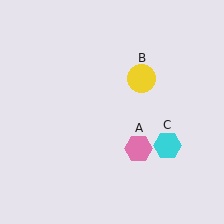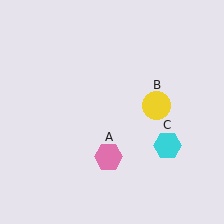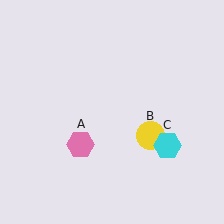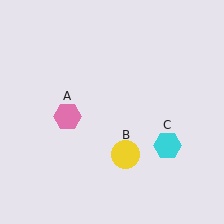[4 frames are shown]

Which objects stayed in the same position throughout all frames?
Cyan hexagon (object C) remained stationary.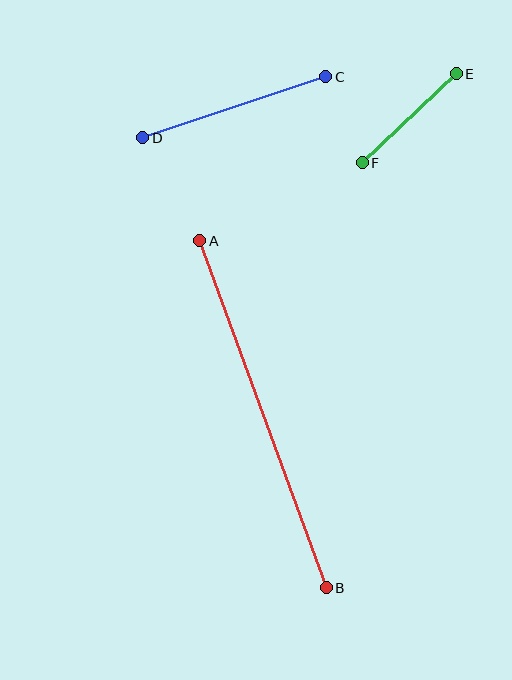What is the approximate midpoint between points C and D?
The midpoint is at approximately (234, 107) pixels.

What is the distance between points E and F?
The distance is approximately 129 pixels.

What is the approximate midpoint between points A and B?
The midpoint is at approximately (263, 414) pixels.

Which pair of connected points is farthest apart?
Points A and B are farthest apart.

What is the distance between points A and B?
The distance is approximately 369 pixels.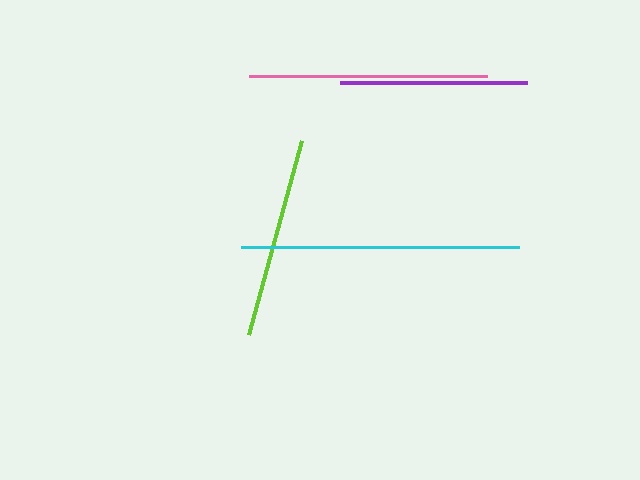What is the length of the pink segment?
The pink segment is approximately 238 pixels long.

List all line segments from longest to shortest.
From longest to shortest: cyan, pink, lime, purple.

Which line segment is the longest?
The cyan line is the longest at approximately 278 pixels.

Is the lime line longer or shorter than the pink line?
The pink line is longer than the lime line.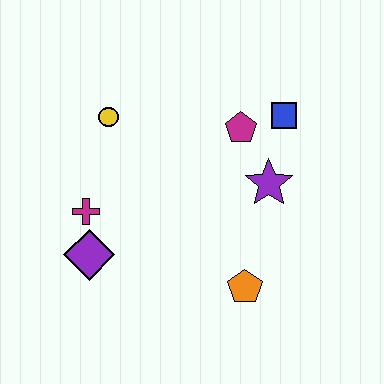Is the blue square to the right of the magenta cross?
Yes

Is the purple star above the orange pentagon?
Yes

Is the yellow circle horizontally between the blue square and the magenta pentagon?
No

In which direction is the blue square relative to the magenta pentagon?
The blue square is to the right of the magenta pentagon.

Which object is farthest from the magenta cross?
The blue square is farthest from the magenta cross.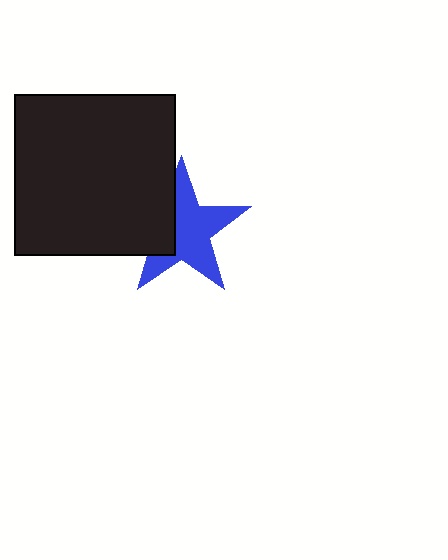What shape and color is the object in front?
The object in front is a black square.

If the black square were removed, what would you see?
You would see the complete blue star.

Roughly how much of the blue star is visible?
Most of it is visible (roughly 68%).